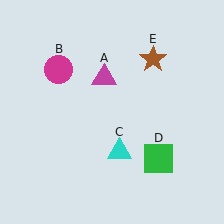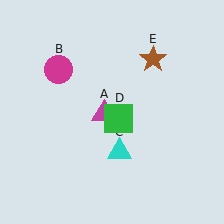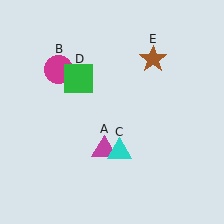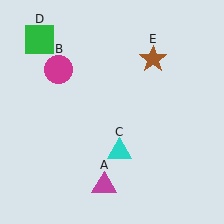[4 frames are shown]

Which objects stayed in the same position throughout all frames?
Magenta circle (object B) and cyan triangle (object C) and brown star (object E) remained stationary.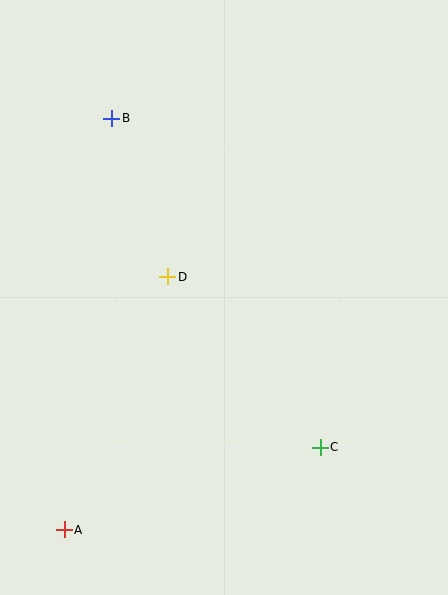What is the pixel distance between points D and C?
The distance between D and C is 229 pixels.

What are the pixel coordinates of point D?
Point D is at (168, 277).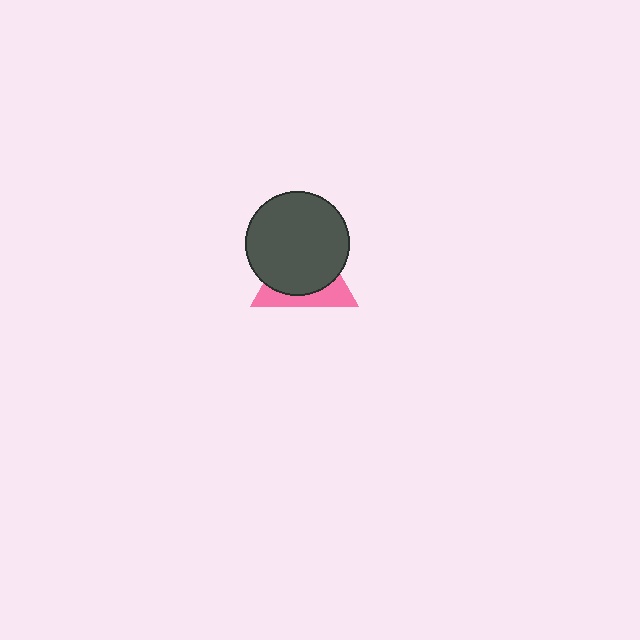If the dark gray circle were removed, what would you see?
You would see the complete pink triangle.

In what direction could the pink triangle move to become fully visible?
The pink triangle could move down. That would shift it out from behind the dark gray circle entirely.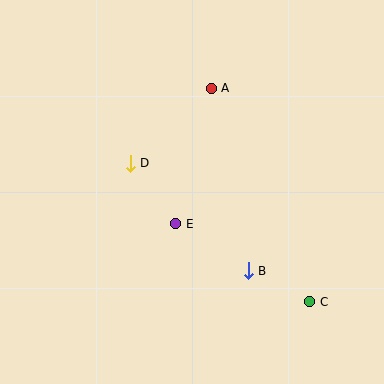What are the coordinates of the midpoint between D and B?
The midpoint between D and B is at (189, 217).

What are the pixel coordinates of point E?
Point E is at (176, 224).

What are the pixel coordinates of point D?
Point D is at (130, 163).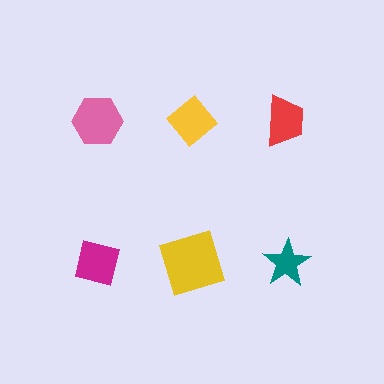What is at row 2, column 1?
A magenta square.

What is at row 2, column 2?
A yellow square.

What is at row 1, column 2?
A yellow diamond.